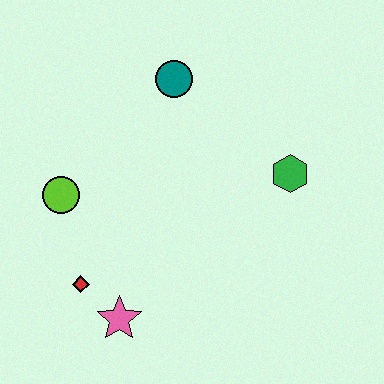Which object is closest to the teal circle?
The green hexagon is closest to the teal circle.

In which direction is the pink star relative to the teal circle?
The pink star is below the teal circle.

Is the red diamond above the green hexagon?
No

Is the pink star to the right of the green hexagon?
No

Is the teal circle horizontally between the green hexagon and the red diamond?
Yes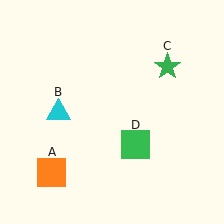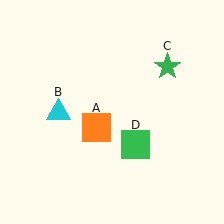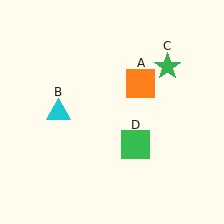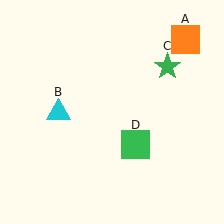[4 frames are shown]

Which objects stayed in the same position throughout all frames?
Cyan triangle (object B) and green star (object C) and green square (object D) remained stationary.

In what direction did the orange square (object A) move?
The orange square (object A) moved up and to the right.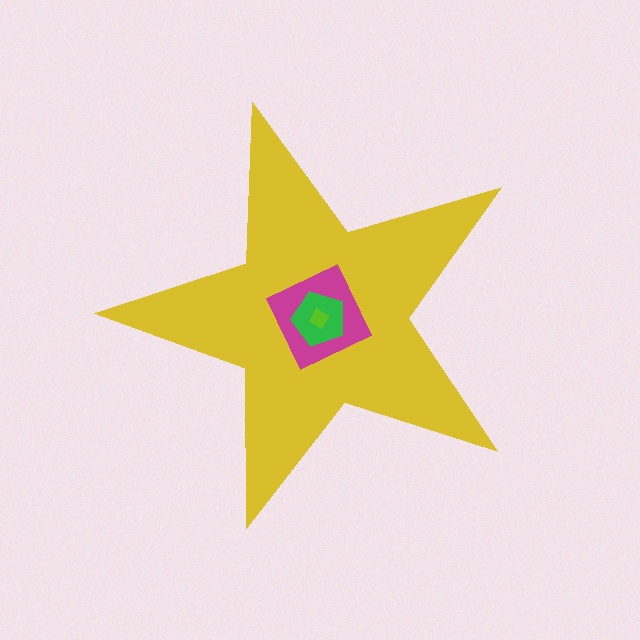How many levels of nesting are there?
4.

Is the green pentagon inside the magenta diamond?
Yes.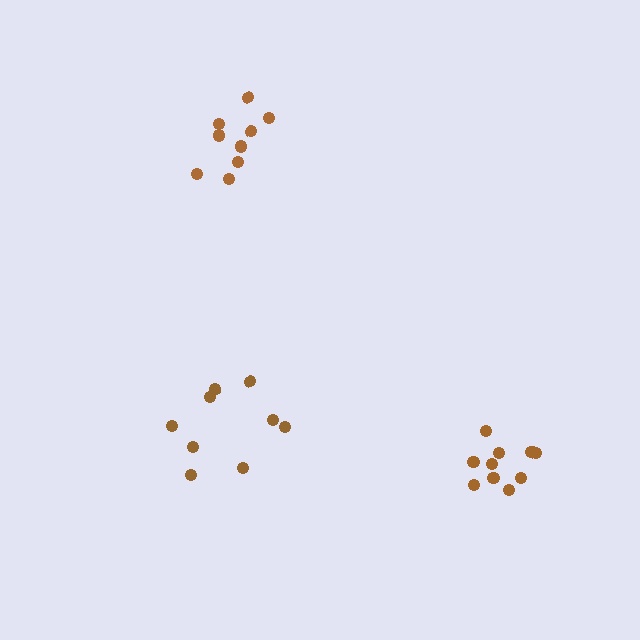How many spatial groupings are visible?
There are 3 spatial groupings.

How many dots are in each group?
Group 1: 9 dots, Group 2: 10 dots, Group 3: 9 dots (28 total).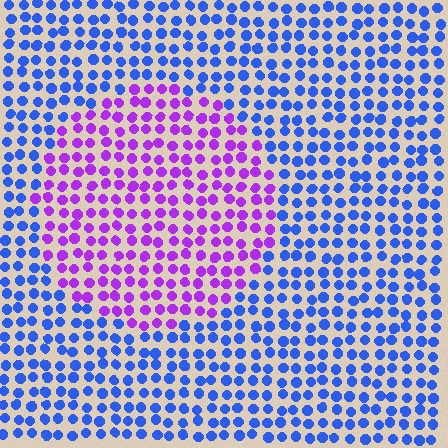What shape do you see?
I see a circle.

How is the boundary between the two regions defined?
The boundary is defined purely by a slight shift in hue (about 57 degrees). Spacing, size, and orientation are identical on both sides.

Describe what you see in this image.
The image is filled with small blue elements in a uniform arrangement. A circle-shaped region is visible where the elements are tinted to a slightly different hue, forming a subtle color boundary.